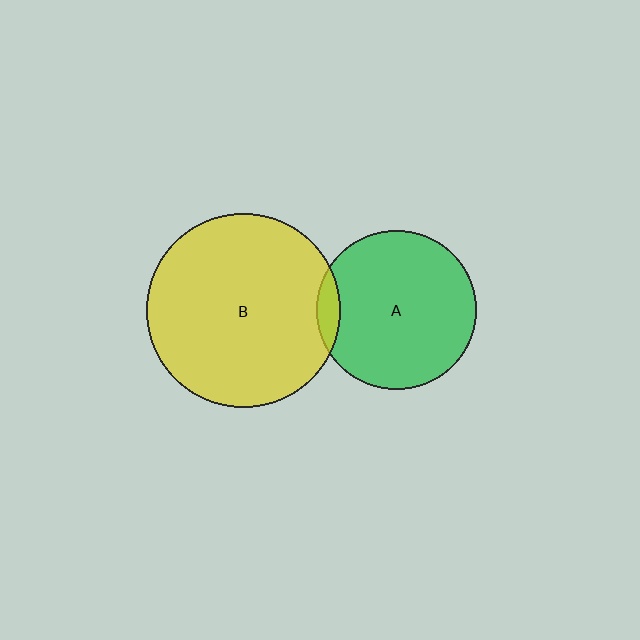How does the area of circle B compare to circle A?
Approximately 1.5 times.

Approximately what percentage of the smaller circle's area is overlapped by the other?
Approximately 5%.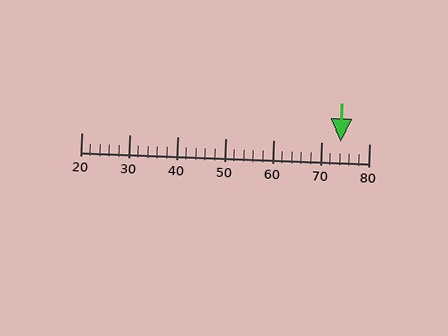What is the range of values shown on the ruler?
The ruler shows values from 20 to 80.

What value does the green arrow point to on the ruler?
The green arrow points to approximately 74.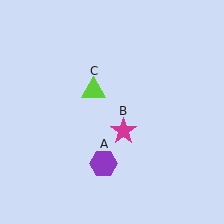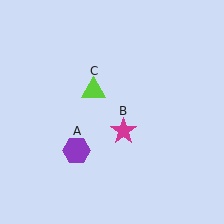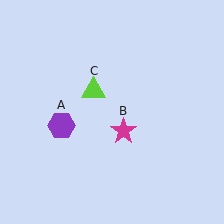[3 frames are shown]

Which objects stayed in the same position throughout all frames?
Magenta star (object B) and lime triangle (object C) remained stationary.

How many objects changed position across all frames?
1 object changed position: purple hexagon (object A).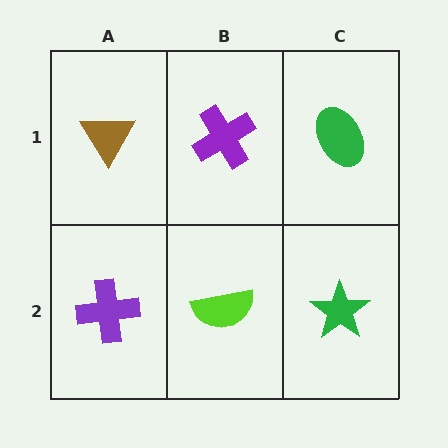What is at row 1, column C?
A green ellipse.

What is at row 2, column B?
A lime semicircle.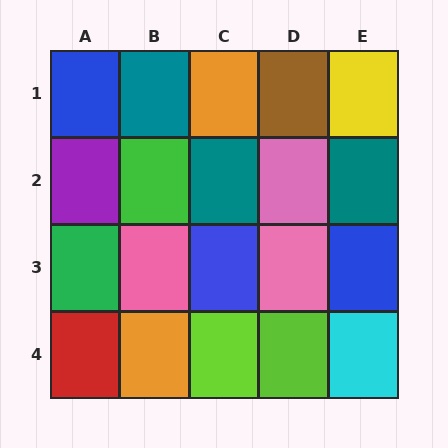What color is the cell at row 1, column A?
Blue.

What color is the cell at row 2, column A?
Purple.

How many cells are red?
1 cell is red.